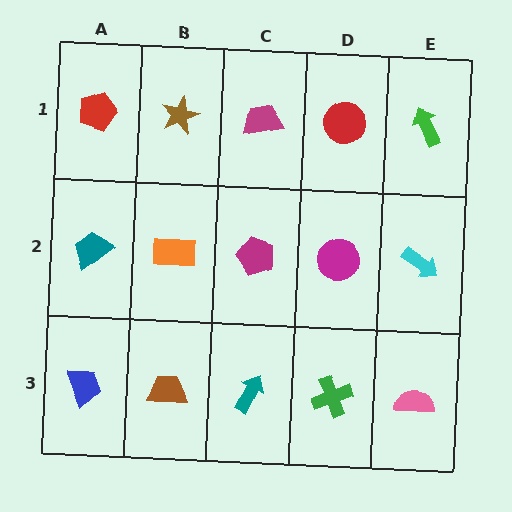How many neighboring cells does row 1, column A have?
2.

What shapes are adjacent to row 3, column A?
A teal trapezoid (row 2, column A), a brown trapezoid (row 3, column B).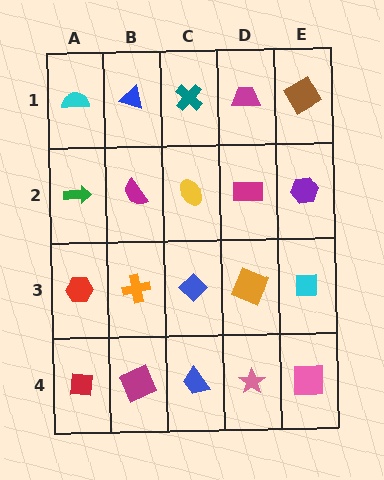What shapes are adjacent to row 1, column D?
A magenta rectangle (row 2, column D), a teal cross (row 1, column C), a brown diamond (row 1, column E).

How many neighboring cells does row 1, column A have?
2.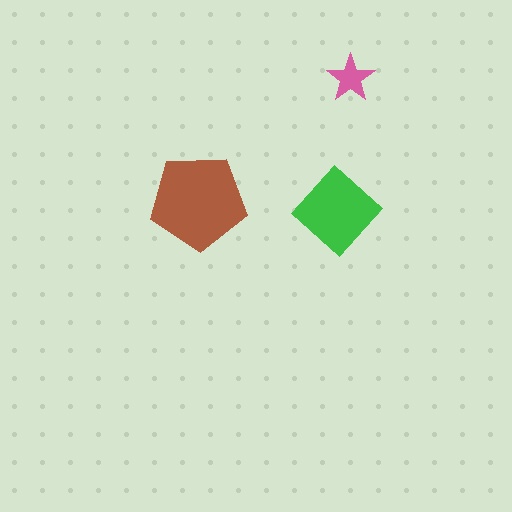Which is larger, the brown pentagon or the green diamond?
The brown pentagon.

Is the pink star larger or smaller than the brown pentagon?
Smaller.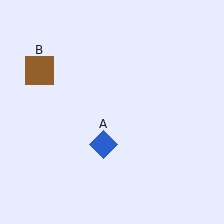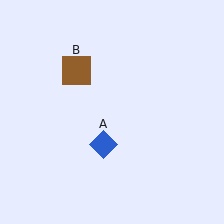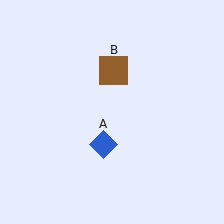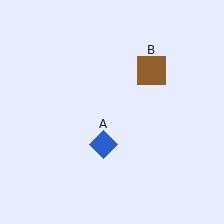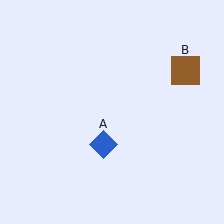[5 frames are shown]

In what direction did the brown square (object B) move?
The brown square (object B) moved right.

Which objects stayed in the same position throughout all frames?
Blue diamond (object A) remained stationary.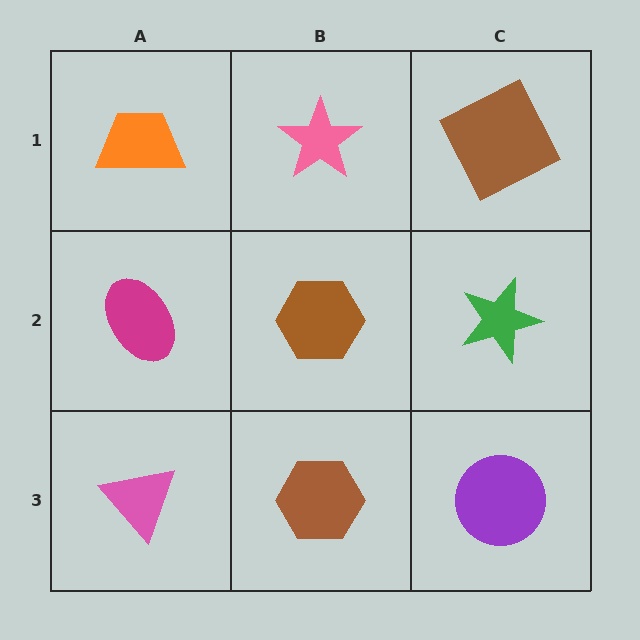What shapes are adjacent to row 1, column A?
A magenta ellipse (row 2, column A), a pink star (row 1, column B).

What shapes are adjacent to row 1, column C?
A green star (row 2, column C), a pink star (row 1, column B).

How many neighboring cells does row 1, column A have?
2.